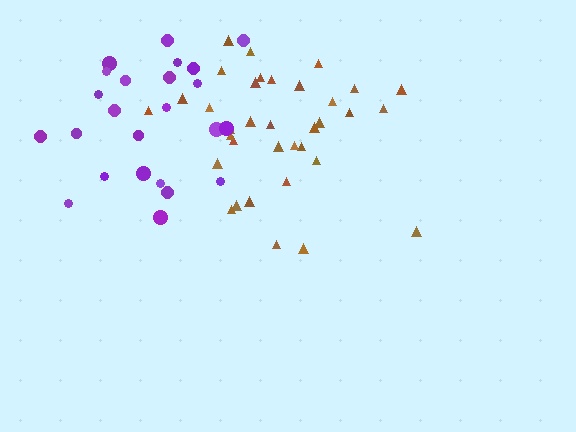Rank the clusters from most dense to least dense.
brown, purple.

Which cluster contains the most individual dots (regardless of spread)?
Brown (35).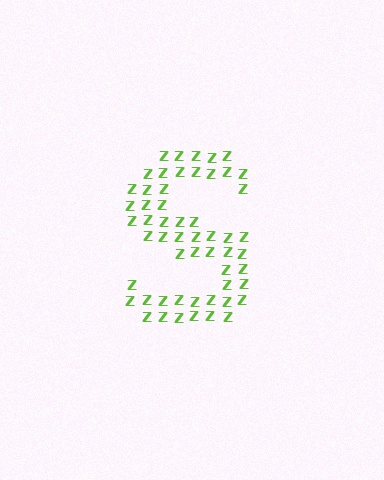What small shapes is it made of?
It is made of small letter Z's.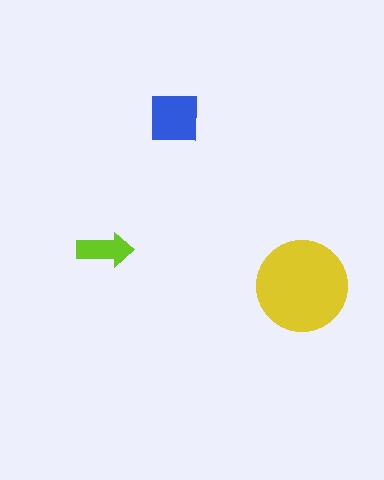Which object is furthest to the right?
The yellow circle is rightmost.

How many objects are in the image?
There are 3 objects in the image.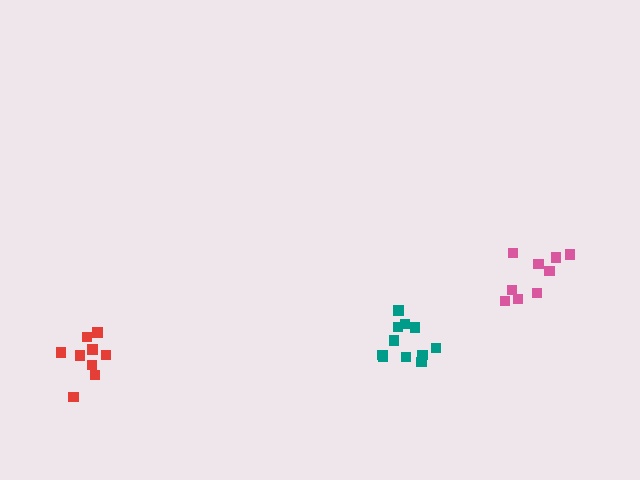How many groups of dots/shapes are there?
There are 3 groups.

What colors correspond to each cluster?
The clusters are colored: pink, teal, red.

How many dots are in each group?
Group 1: 9 dots, Group 2: 11 dots, Group 3: 9 dots (29 total).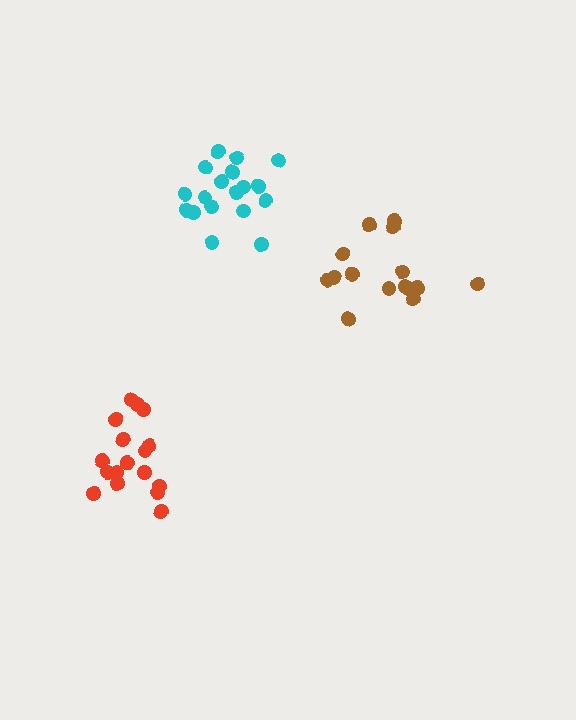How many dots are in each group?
Group 1: 17 dots, Group 2: 16 dots, Group 3: 18 dots (51 total).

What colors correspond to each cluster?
The clusters are colored: red, brown, cyan.